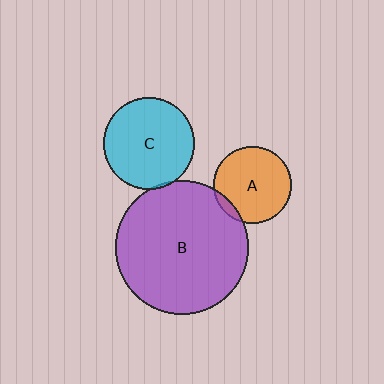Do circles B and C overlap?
Yes.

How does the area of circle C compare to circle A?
Approximately 1.4 times.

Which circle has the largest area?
Circle B (purple).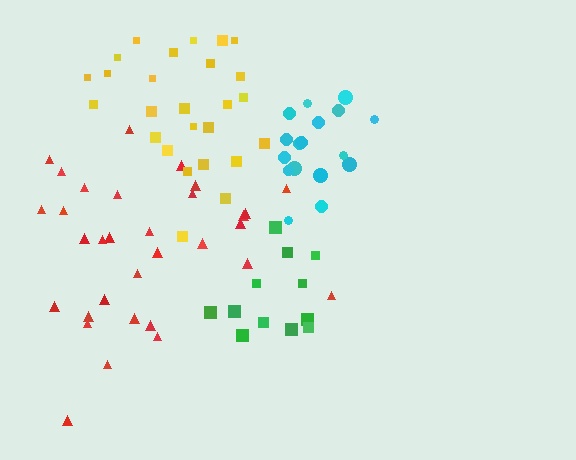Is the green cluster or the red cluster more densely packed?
Green.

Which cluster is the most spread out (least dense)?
Red.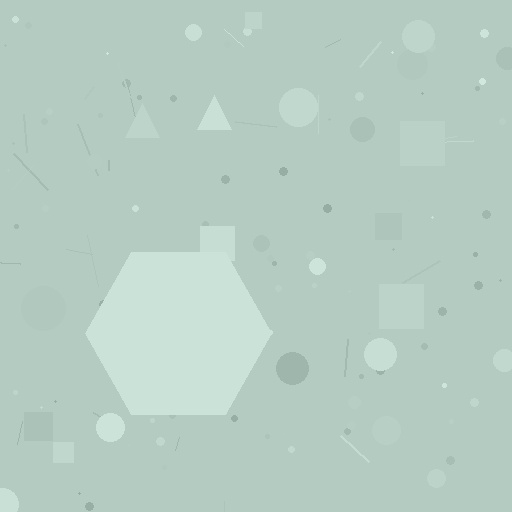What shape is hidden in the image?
A hexagon is hidden in the image.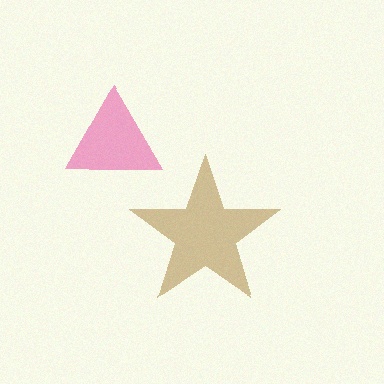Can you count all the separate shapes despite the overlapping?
Yes, there are 2 separate shapes.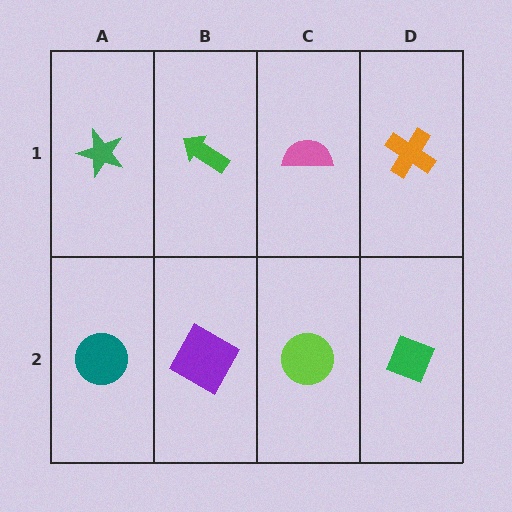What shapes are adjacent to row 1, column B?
A purple square (row 2, column B), a green star (row 1, column A), a pink semicircle (row 1, column C).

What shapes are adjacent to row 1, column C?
A lime circle (row 2, column C), a green arrow (row 1, column B), an orange cross (row 1, column D).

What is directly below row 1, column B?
A purple square.